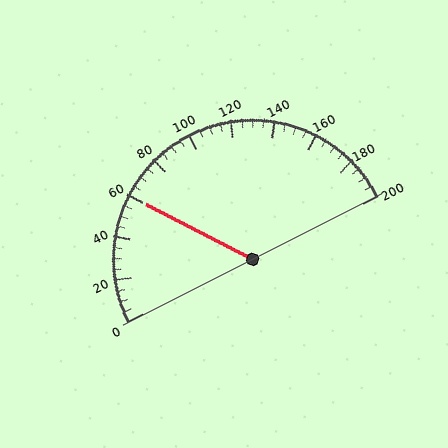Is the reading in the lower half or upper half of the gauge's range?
The reading is in the lower half of the range (0 to 200).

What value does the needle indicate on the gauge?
The needle indicates approximately 60.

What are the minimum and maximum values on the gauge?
The gauge ranges from 0 to 200.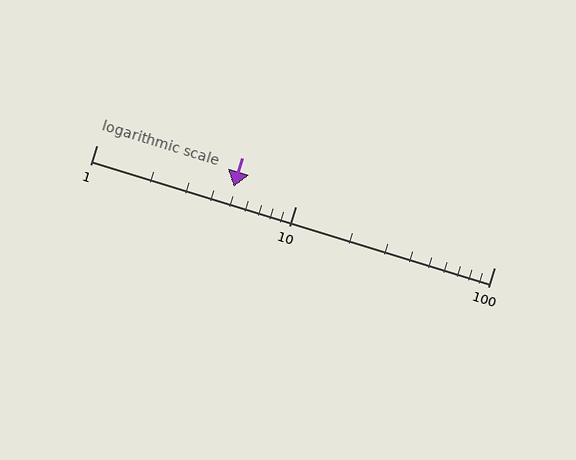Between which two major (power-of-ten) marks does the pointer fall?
The pointer is between 1 and 10.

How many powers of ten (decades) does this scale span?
The scale spans 2 decades, from 1 to 100.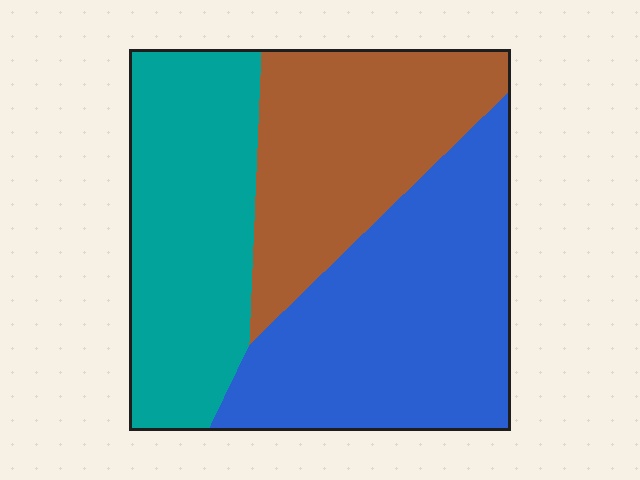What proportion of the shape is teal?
Teal takes up about one third (1/3) of the shape.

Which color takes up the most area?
Blue, at roughly 40%.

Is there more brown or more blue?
Blue.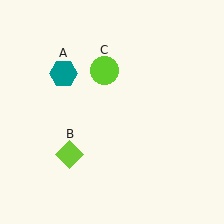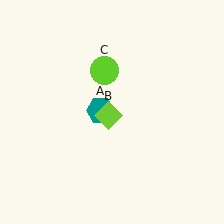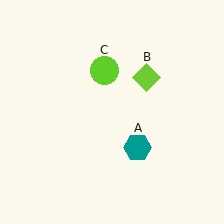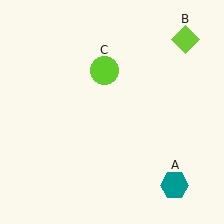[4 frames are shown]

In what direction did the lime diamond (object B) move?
The lime diamond (object B) moved up and to the right.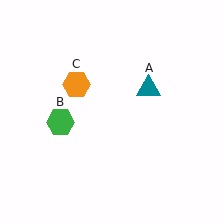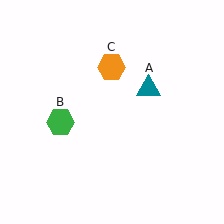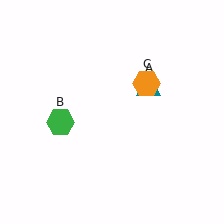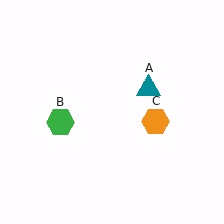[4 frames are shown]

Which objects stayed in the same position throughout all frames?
Teal triangle (object A) and green hexagon (object B) remained stationary.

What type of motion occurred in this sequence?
The orange hexagon (object C) rotated clockwise around the center of the scene.